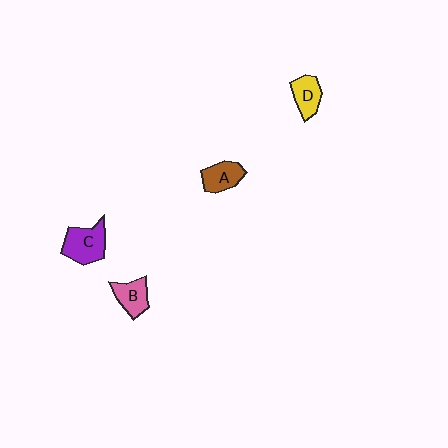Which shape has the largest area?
Shape C (purple).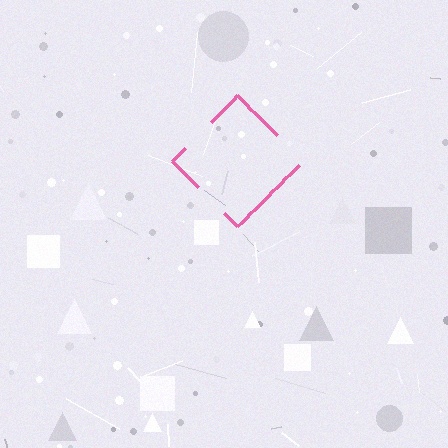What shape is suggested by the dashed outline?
The dashed outline suggests a diamond.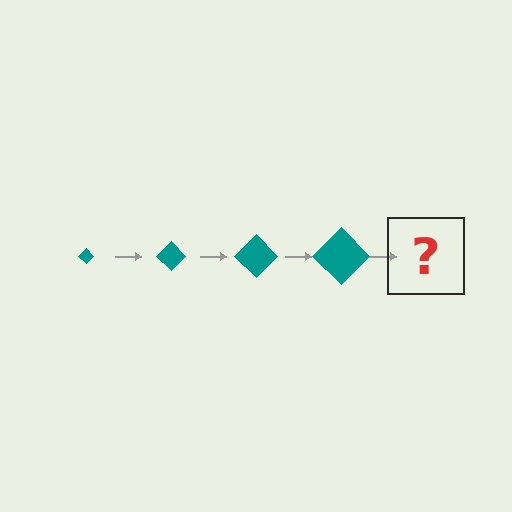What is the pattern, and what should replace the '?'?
The pattern is that the diamond gets progressively larger each step. The '?' should be a teal diamond, larger than the previous one.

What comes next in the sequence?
The next element should be a teal diamond, larger than the previous one.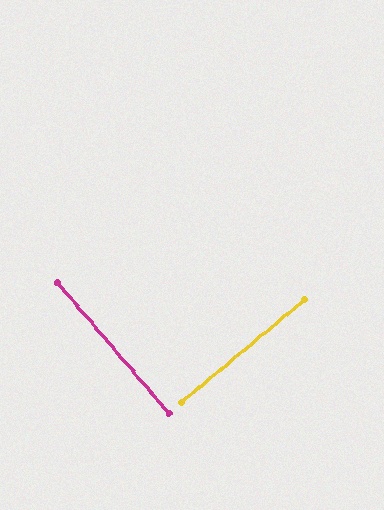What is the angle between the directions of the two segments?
Approximately 89 degrees.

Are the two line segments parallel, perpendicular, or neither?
Perpendicular — they meet at approximately 89°.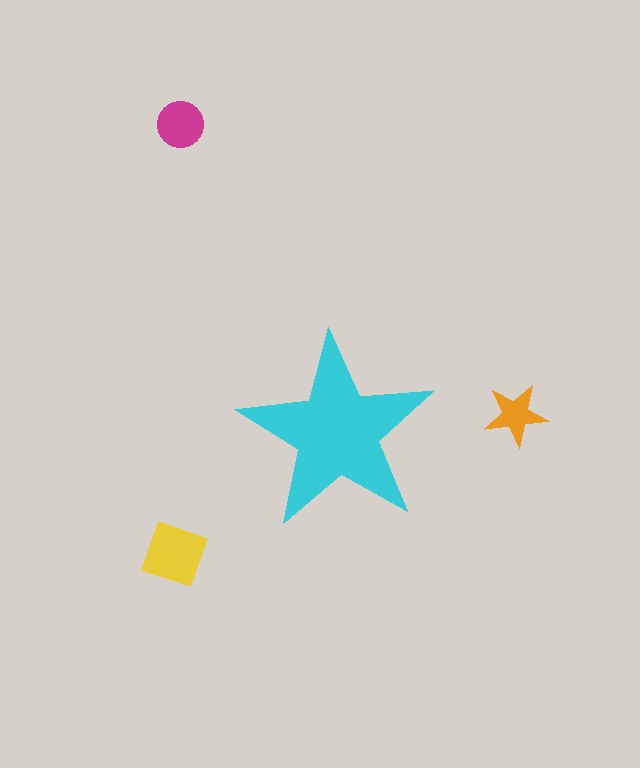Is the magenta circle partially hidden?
No, the magenta circle is fully visible.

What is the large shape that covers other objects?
A cyan star.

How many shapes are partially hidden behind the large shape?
0 shapes are partially hidden.